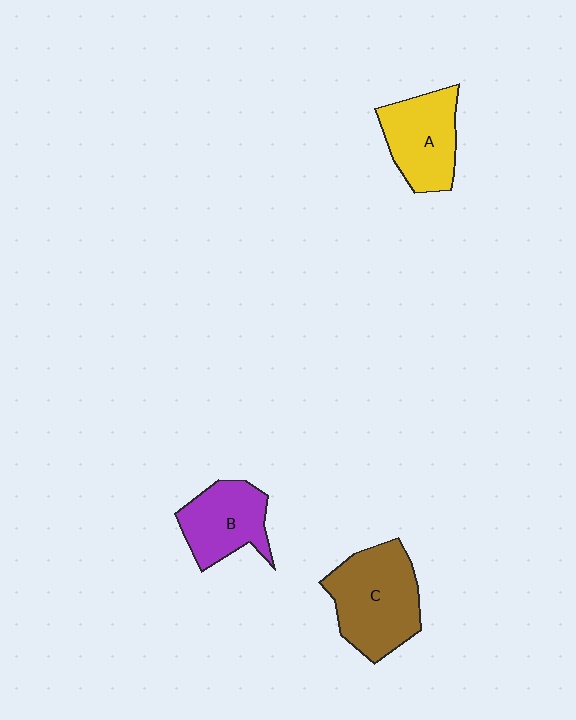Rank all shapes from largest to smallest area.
From largest to smallest: C (brown), A (yellow), B (purple).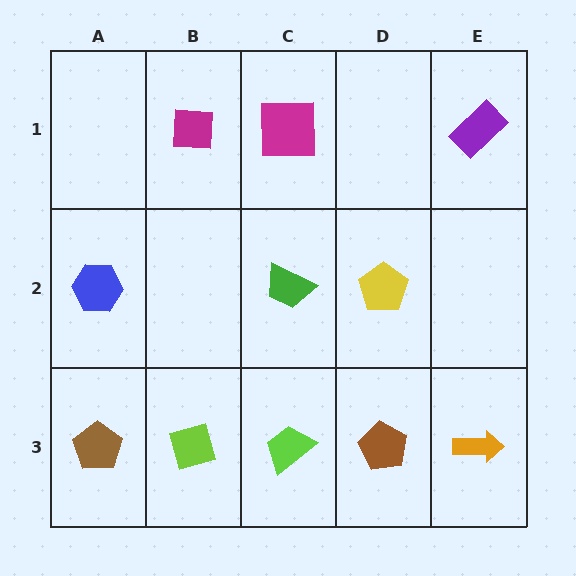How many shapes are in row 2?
3 shapes.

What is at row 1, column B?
A magenta square.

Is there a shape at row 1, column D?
No, that cell is empty.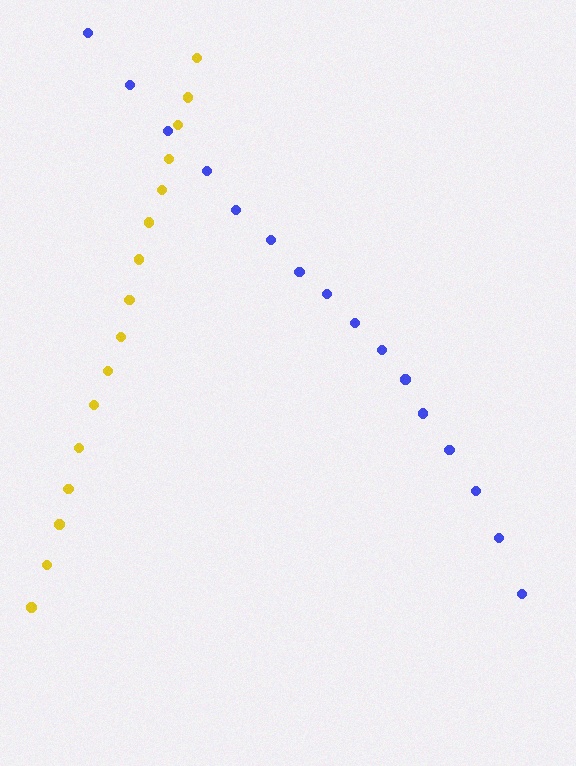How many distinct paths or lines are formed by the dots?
There are 2 distinct paths.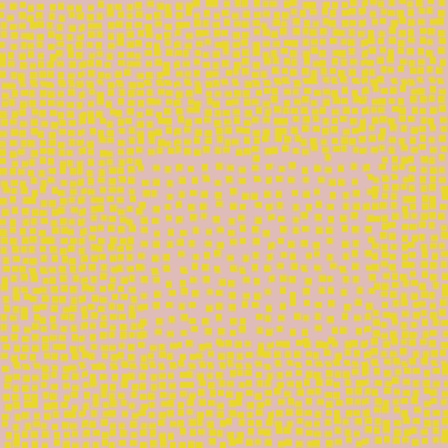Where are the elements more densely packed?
The elements are more densely packed outside the rectangle boundary.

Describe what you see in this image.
The image contains small yellow elements arranged at two different densities. A rectangle-shaped region is visible where the elements are less densely packed than the surrounding area.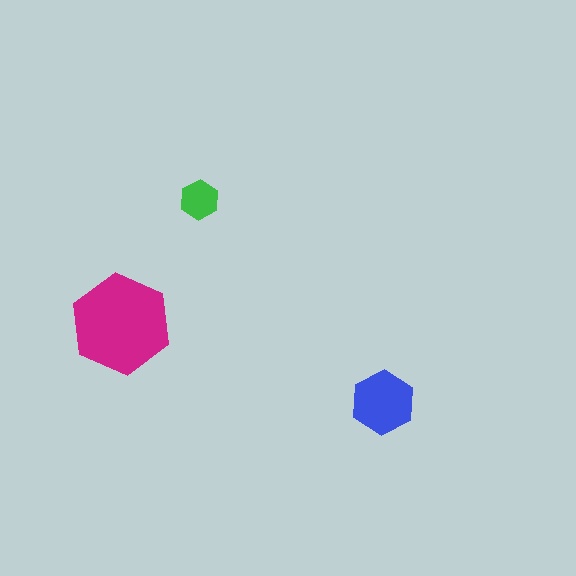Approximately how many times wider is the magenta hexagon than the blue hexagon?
About 1.5 times wider.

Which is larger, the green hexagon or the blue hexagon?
The blue one.